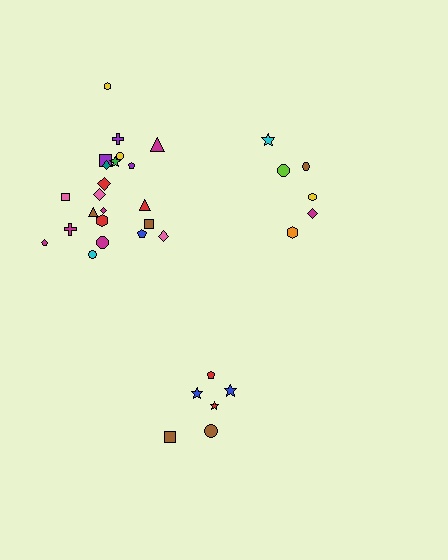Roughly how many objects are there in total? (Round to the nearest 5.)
Roughly 35 objects in total.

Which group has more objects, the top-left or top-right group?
The top-left group.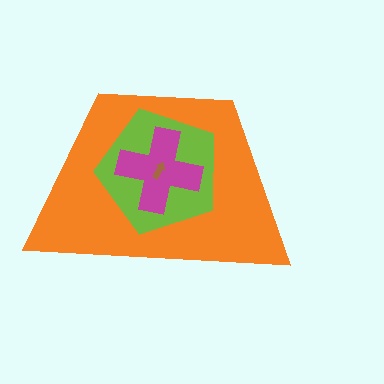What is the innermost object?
The brown arrow.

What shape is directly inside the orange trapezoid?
The lime pentagon.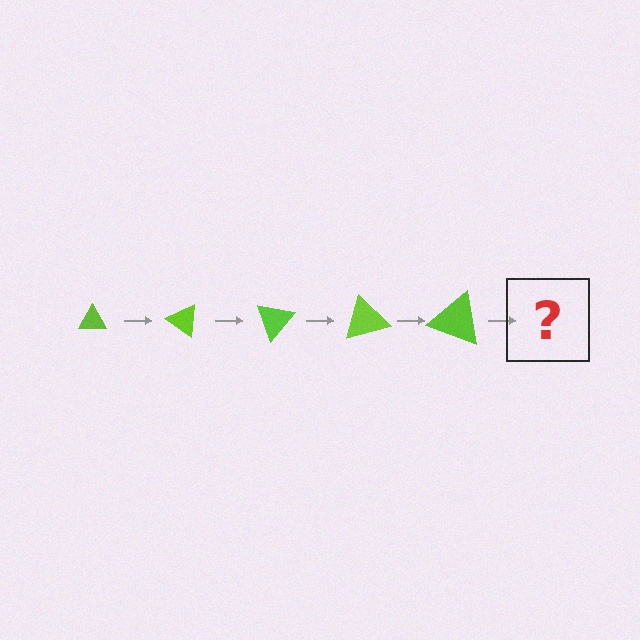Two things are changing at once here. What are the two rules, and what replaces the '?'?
The two rules are that the triangle grows larger each step and it rotates 35 degrees each step. The '?' should be a triangle, larger than the previous one and rotated 175 degrees from the start.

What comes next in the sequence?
The next element should be a triangle, larger than the previous one and rotated 175 degrees from the start.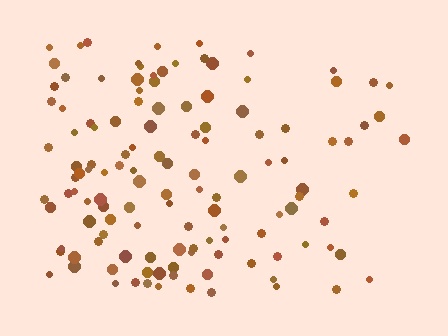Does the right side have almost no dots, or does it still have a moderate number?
Still a moderate number, just noticeably fewer than the left.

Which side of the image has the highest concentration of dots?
The left.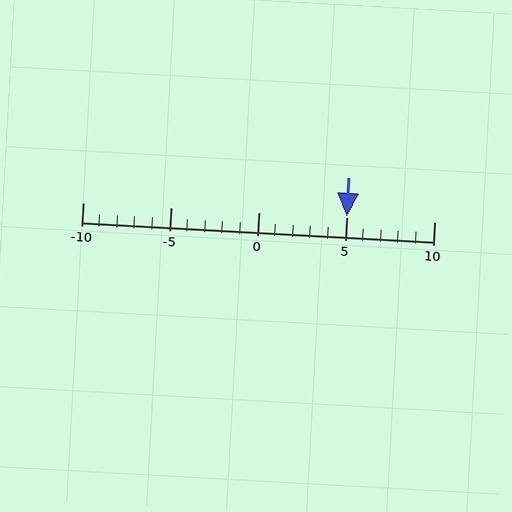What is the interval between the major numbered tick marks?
The major tick marks are spaced 5 units apart.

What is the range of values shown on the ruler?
The ruler shows values from -10 to 10.